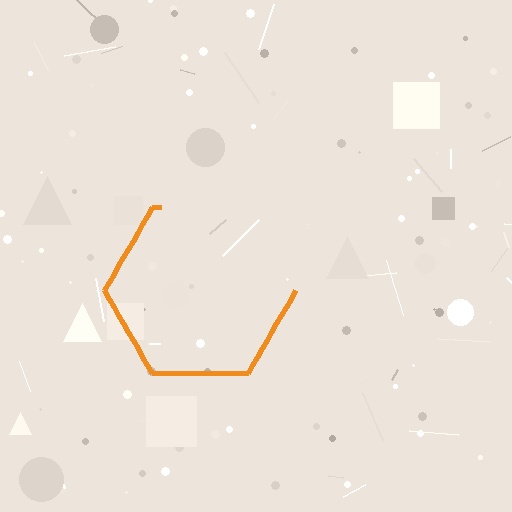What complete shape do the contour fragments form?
The contour fragments form a hexagon.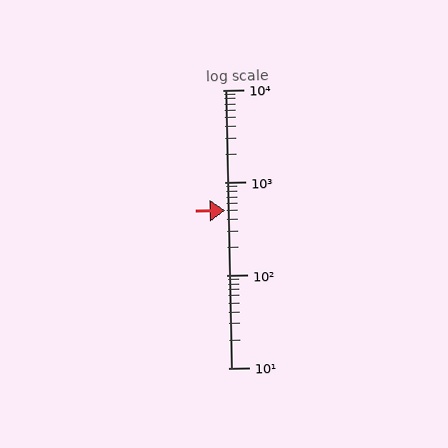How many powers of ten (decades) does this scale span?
The scale spans 3 decades, from 10 to 10000.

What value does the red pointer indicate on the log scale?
The pointer indicates approximately 500.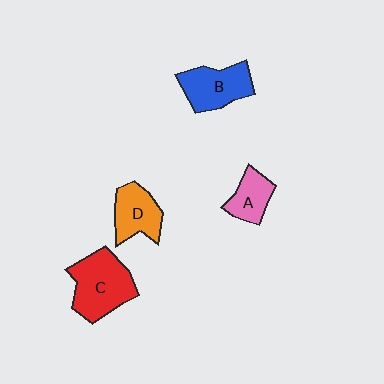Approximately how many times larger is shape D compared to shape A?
Approximately 1.3 times.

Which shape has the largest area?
Shape C (red).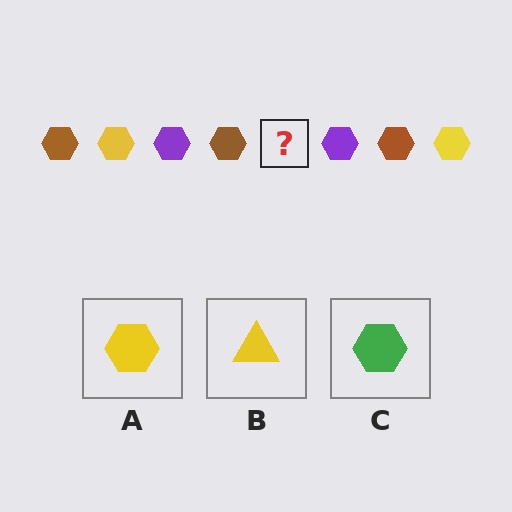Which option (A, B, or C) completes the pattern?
A.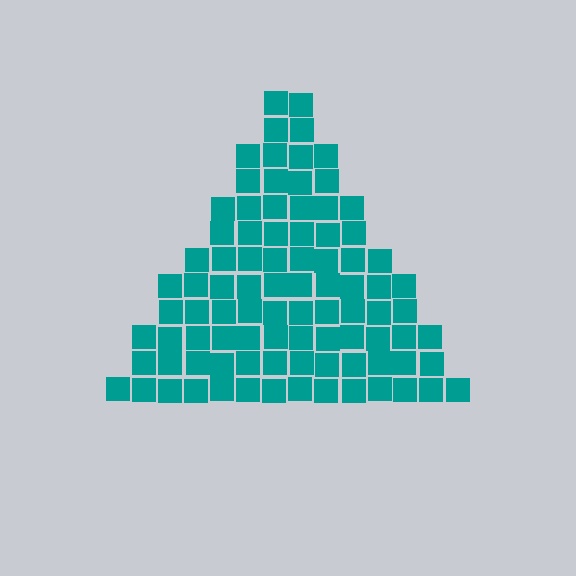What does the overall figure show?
The overall figure shows a triangle.